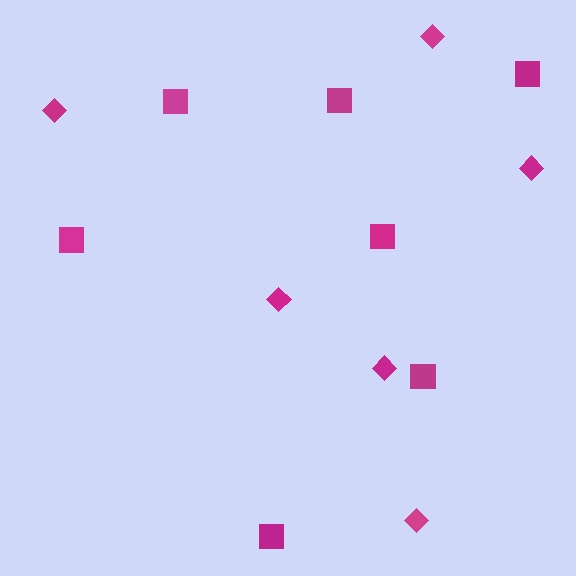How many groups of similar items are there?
There are 2 groups: one group of squares (7) and one group of diamonds (6).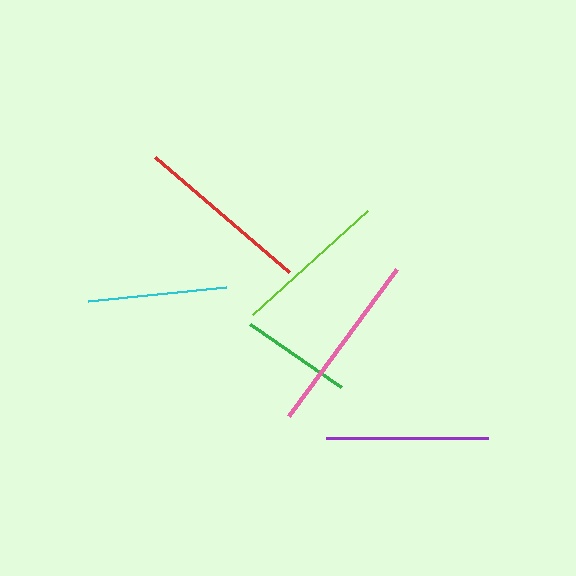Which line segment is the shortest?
The green line is the shortest at approximately 110 pixels.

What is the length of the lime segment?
The lime segment is approximately 156 pixels long.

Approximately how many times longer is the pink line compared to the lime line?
The pink line is approximately 1.2 times the length of the lime line.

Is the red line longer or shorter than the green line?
The red line is longer than the green line.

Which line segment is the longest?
The pink line is the longest at approximately 182 pixels.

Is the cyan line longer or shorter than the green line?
The cyan line is longer than the green line.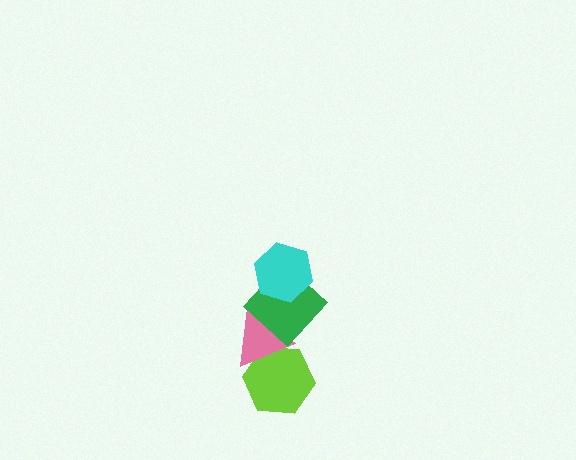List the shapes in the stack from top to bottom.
From top to bottom: the cyan hexagon, the green diamond, the pink triangle, the lime hexagon.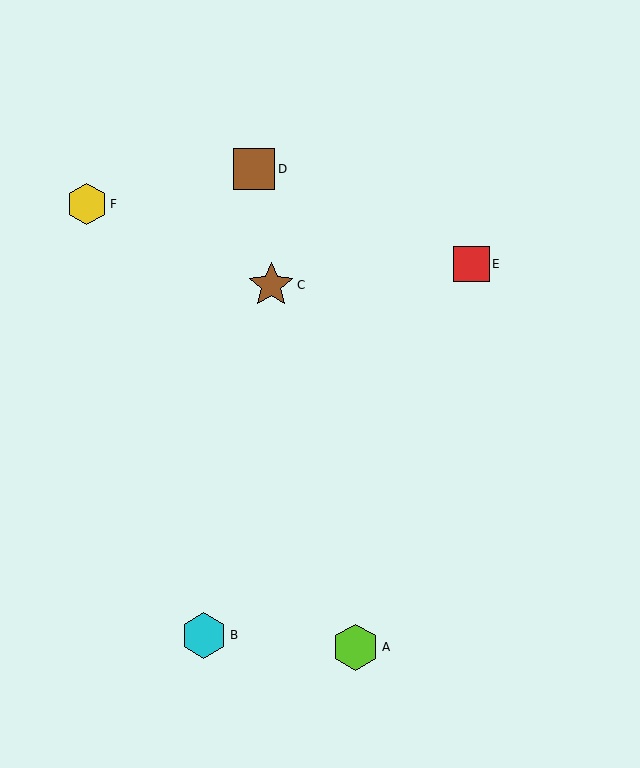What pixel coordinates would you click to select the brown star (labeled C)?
Click at (271, 285) to select the brown star C.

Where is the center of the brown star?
The center of the brown star is at (271, 285).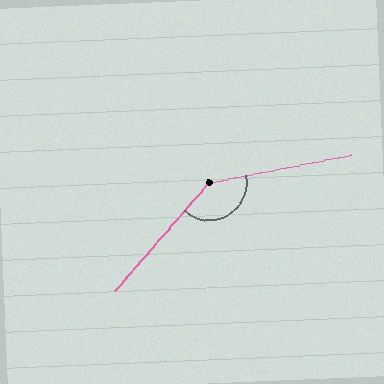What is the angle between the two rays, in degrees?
Approximately 142 degrees.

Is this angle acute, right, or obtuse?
It is obtuse.